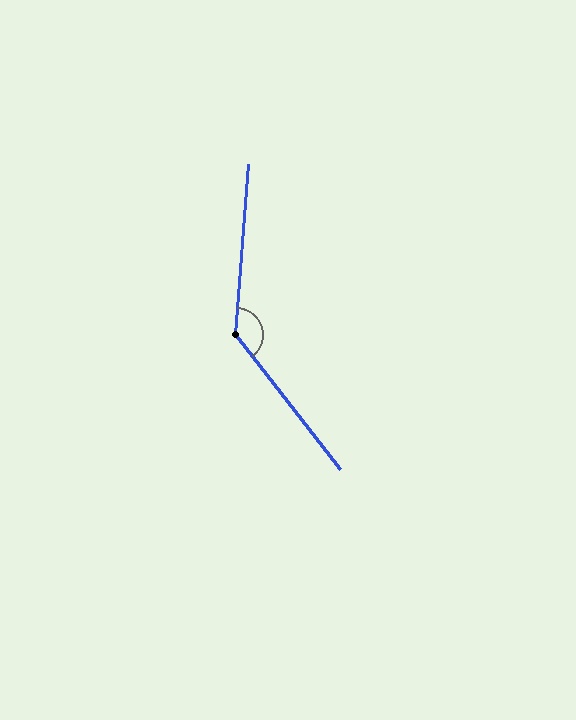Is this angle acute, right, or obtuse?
It is obtuse.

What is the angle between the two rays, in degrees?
Approximately 138 degrees.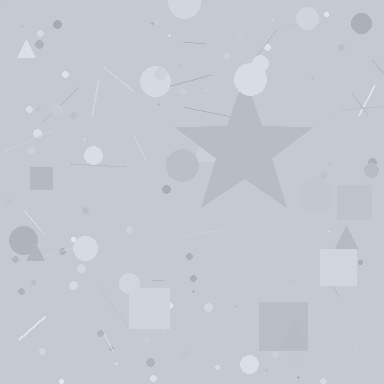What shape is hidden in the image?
A star is hidden in the image.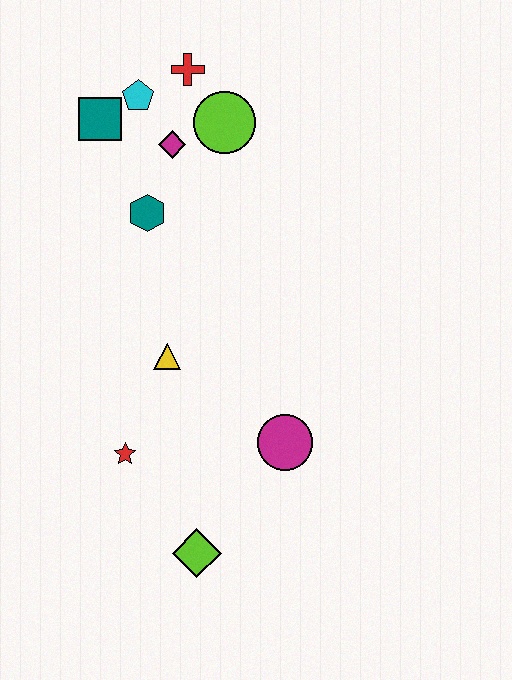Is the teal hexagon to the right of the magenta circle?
No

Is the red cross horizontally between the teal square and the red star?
No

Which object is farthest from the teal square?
The lime diamond is farthest from the teal square.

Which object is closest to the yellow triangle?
The red star is closest to the yellow triangle.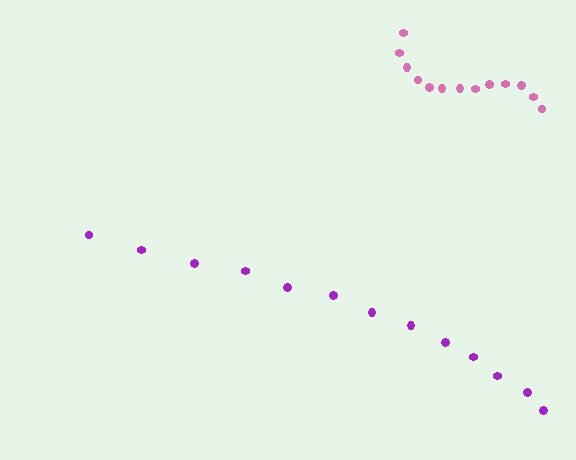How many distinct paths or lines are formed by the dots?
There are 2 distinct paths.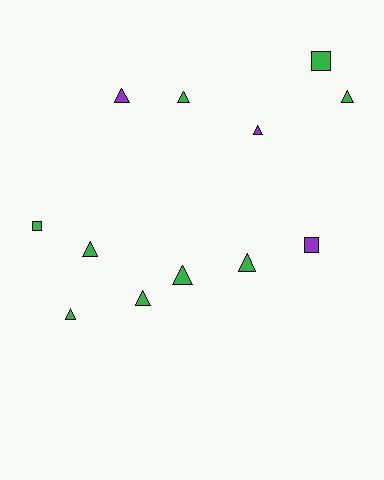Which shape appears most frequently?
Triangle, with 9 objects.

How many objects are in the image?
There are 12 objects.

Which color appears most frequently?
Green, with 9 objects.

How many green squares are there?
There are 2 green squares.